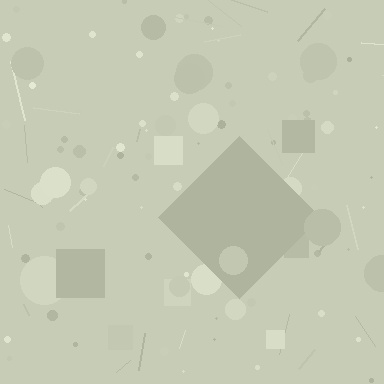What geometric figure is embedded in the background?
A diamond is embedded in the background.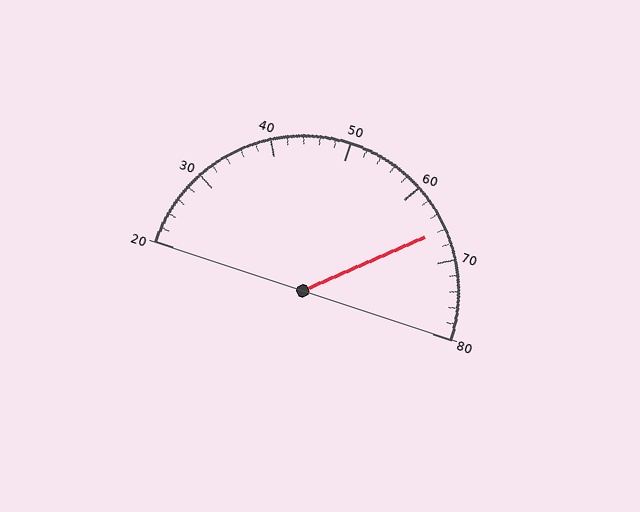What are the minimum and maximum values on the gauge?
The gauge ranges from 20 to 80.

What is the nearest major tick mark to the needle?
The nearest major tick mark is 70.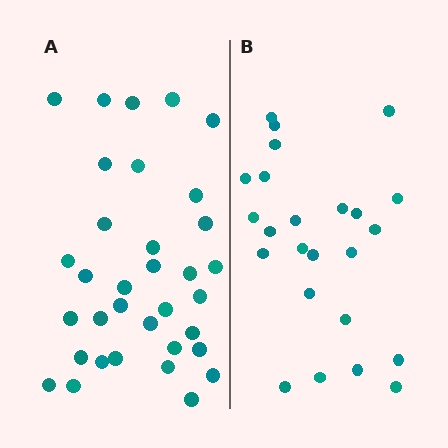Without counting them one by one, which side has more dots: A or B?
Region A (the left region) has more dots.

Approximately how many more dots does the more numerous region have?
Region A has roughly 10 or so more dots than region B.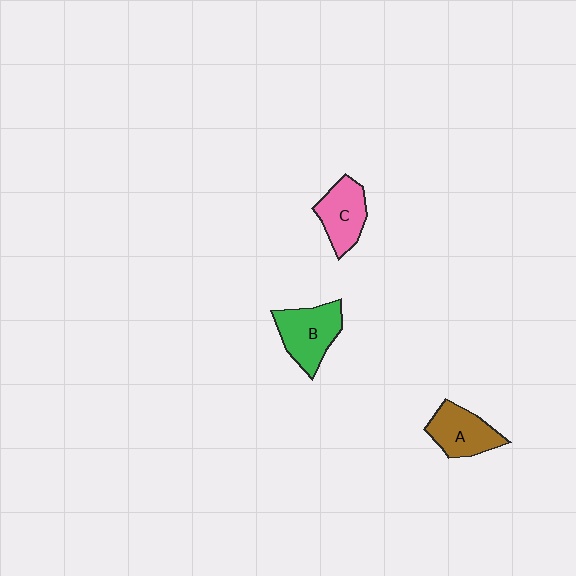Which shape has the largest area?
Shape B (green).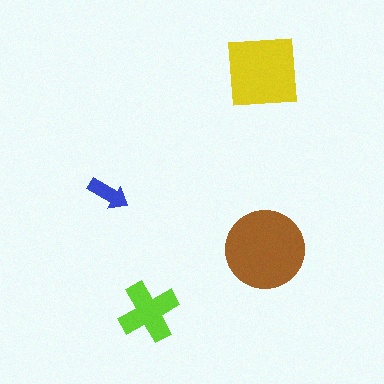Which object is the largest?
The brown circle.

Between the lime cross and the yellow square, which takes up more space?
The yellow square.